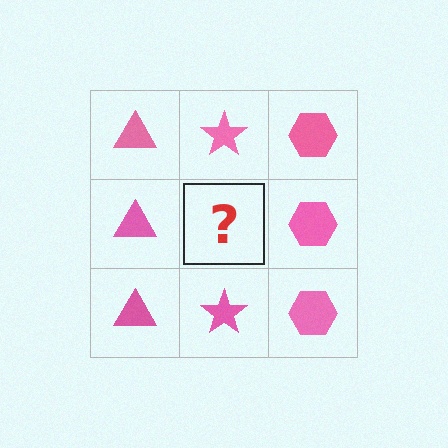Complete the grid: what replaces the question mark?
The question mark should be replaced with a pink star.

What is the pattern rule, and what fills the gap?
The rule is that each column has a consistent shape. The gap should be filled with a pink star.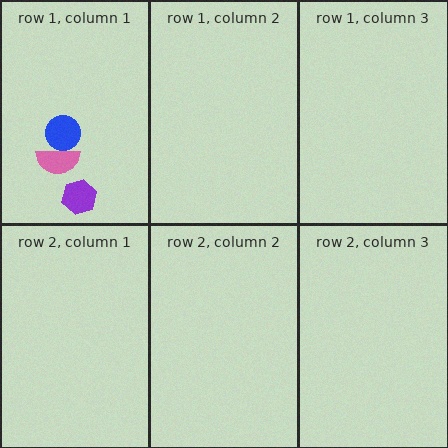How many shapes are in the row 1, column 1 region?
3.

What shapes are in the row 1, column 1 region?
The blue circle, the pink semicircle, the purple hexagon.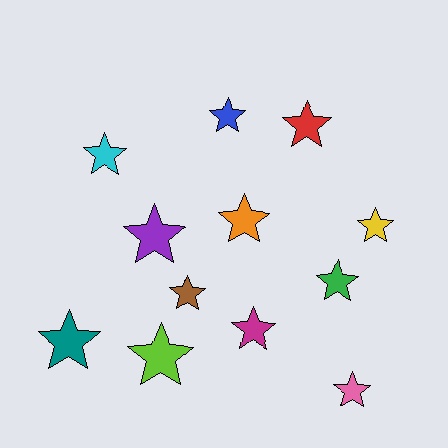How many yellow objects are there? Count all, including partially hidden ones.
There is 1 yellow object.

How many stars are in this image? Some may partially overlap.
There are 12 stars.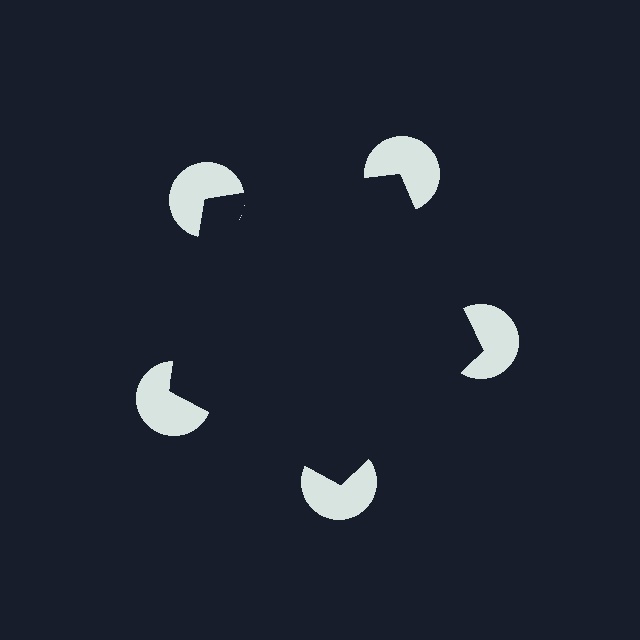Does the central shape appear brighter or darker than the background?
It typically appears slightly darker than the background, even though no actual brightness change is drawn.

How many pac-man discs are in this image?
There are 5 — one at each vertex of the illusory pentagon.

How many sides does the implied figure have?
5 sides.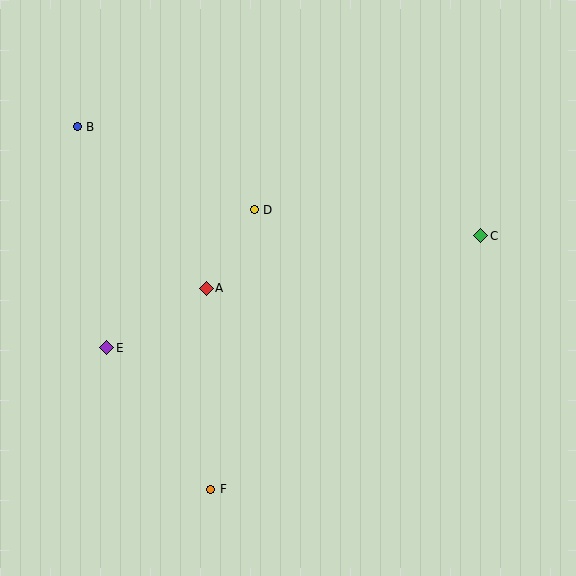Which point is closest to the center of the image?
Point A at (206, 288) is closest to the center.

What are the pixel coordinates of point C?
Point C is at (481, 236).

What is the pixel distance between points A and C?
The distance between A and C is 280 pixels.